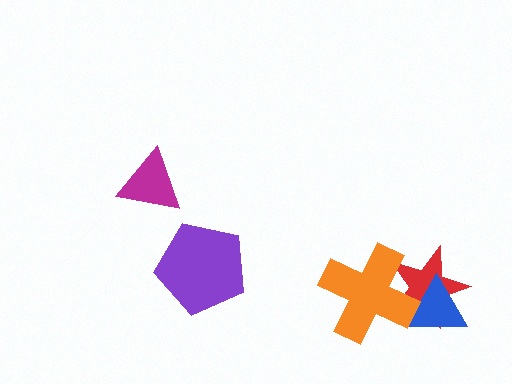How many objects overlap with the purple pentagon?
0 objects overlap with the purple pentagon.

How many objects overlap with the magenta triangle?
0 objects overlap with the magenta triangle.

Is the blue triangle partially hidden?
Yes, it is partially covered by another shape.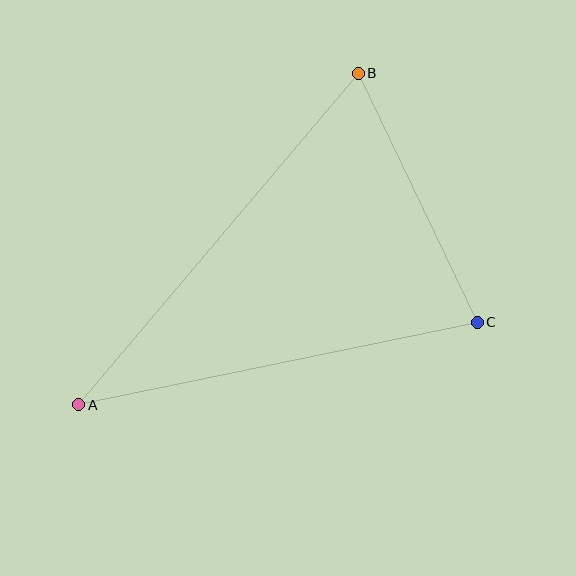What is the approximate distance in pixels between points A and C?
The distance between A and C is approximately 407 pixels.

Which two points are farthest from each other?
Points A and B are farthest from each other.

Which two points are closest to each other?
Points B and C are closest to each other.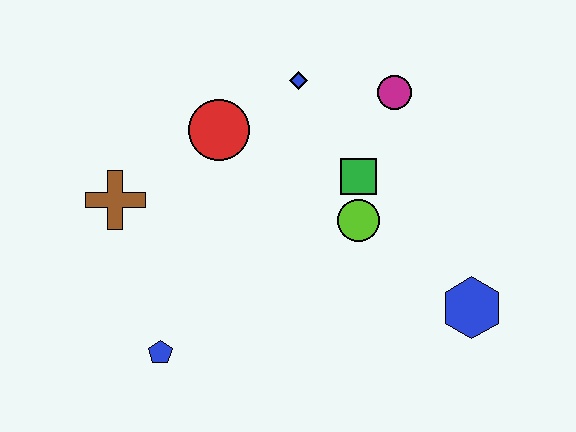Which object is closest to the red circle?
The blue diamond is closest to the red circle.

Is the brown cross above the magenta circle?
No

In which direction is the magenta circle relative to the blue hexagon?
The magenta circle is above the blue hexagon.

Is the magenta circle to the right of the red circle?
Yes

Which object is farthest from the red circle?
The blue hexagon is farthest from the red circle.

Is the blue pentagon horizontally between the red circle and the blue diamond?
No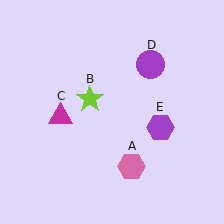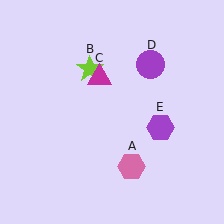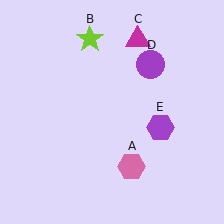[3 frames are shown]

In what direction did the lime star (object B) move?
The lime star (object B) moved up.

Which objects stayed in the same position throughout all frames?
Pink hexagon (object A) and purple circle (object D) and purple hexagon (object E) remained stationary.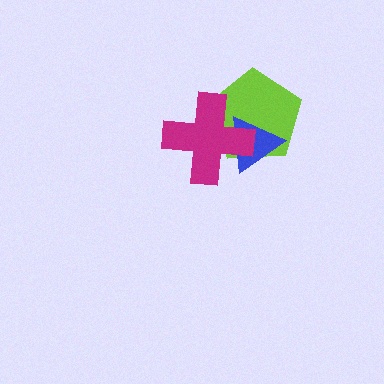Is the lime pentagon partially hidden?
Yes, it is partially covered by another shape.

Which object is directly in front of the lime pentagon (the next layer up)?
The blue triangle is directly in front of the lime pentagon.